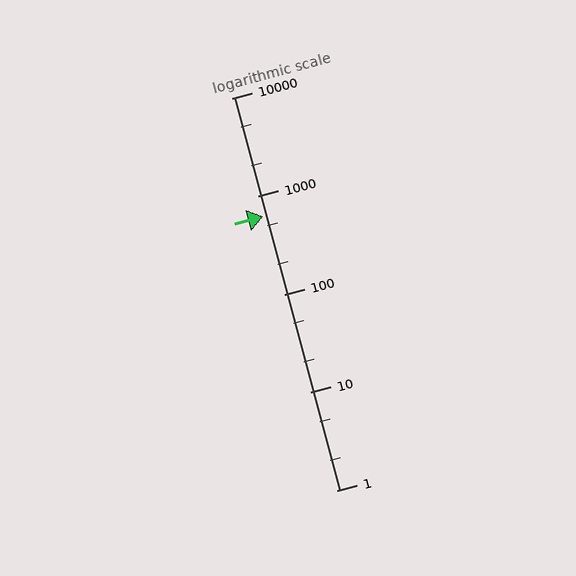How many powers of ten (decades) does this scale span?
The scale spans 4 decades, from 1 to 10000.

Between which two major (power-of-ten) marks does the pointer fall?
The pointer is between 100 and 1000.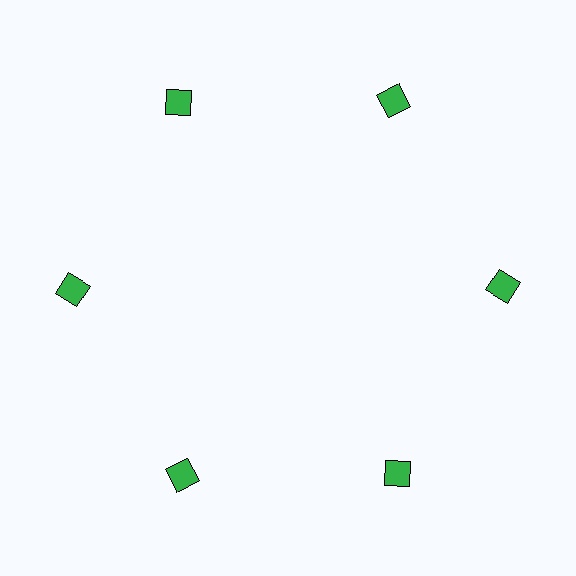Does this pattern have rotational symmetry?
Yes, this pattern has 6-fold rotational symmetry. It looks the same after rotating 60 degrees around the center.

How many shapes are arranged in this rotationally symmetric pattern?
There are 6 shapes, arranged in 6 groups of 1.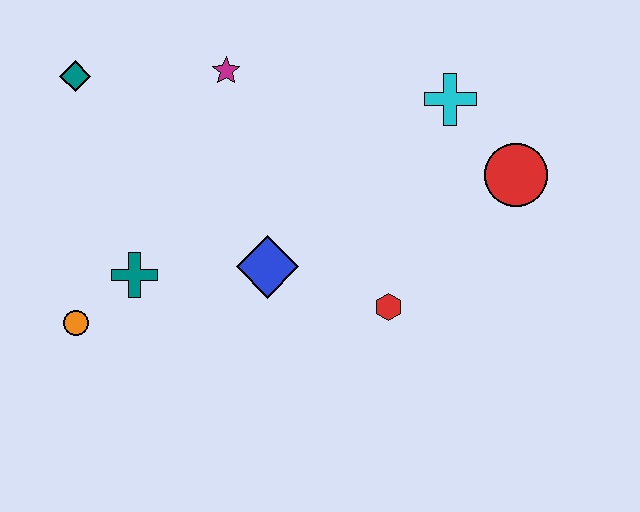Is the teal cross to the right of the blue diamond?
No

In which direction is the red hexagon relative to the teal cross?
The red hexagon is to the right of the teal cross.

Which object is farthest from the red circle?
The orange circle is farthest from the red circle.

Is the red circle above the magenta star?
No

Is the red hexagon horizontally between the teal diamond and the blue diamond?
No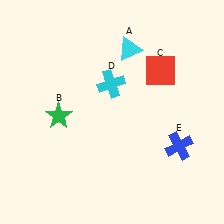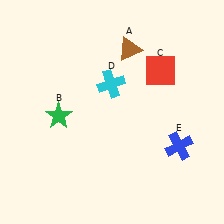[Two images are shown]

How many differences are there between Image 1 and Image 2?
There is 1 difference between the two images.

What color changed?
The triangle (A) changed from cyan in Image 1 to brown in Image 2.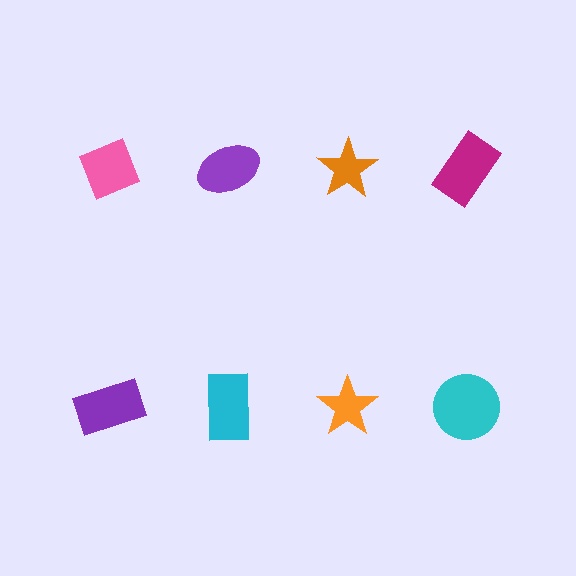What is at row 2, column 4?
A cyan circle.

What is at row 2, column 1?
A purple rectangle.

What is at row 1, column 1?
A pink diamond.